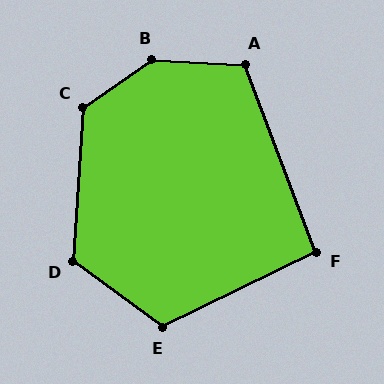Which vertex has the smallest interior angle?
F, at approximately 95 degrees.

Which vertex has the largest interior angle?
B, at approximately 143 degrees.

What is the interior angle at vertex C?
Approximately 128 degrees (obtuse).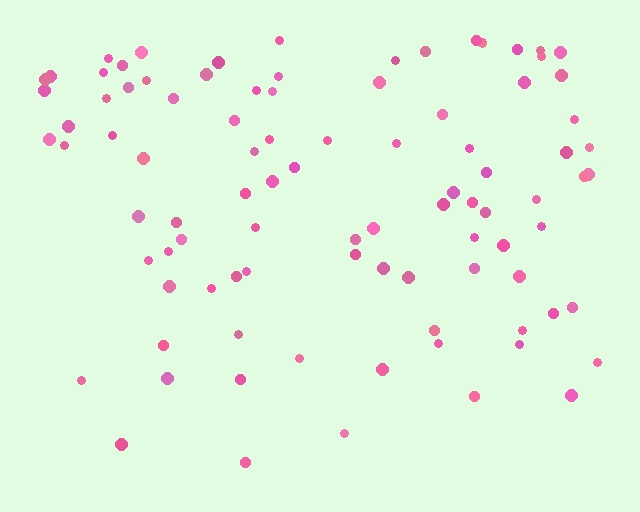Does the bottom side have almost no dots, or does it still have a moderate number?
Still a moderate number, just noticeably fewer than the top.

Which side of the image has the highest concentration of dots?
The top.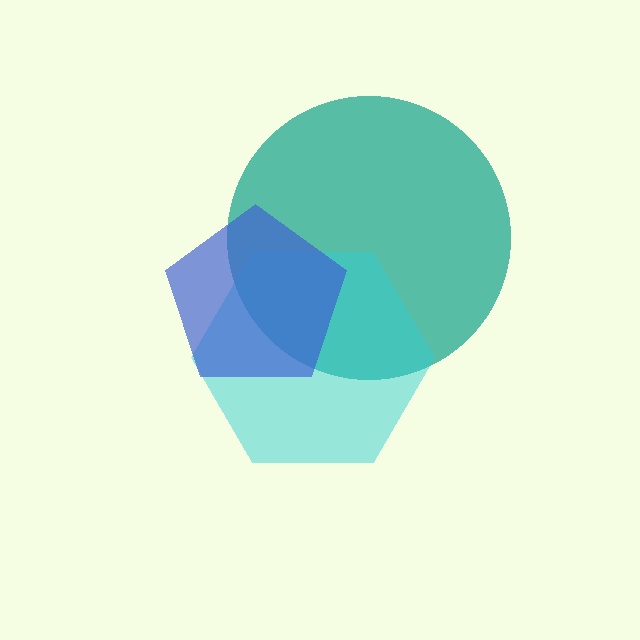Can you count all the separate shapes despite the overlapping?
Yes, there are 3 separate shapes.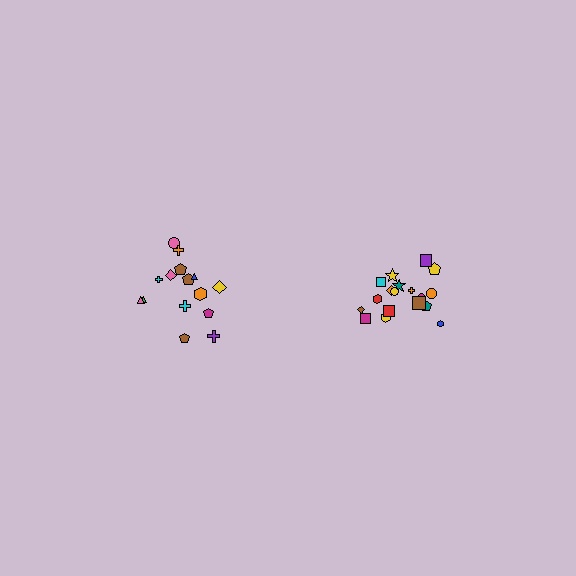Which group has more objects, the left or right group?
The right group.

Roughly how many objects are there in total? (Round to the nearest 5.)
Roughly 35 objects in total.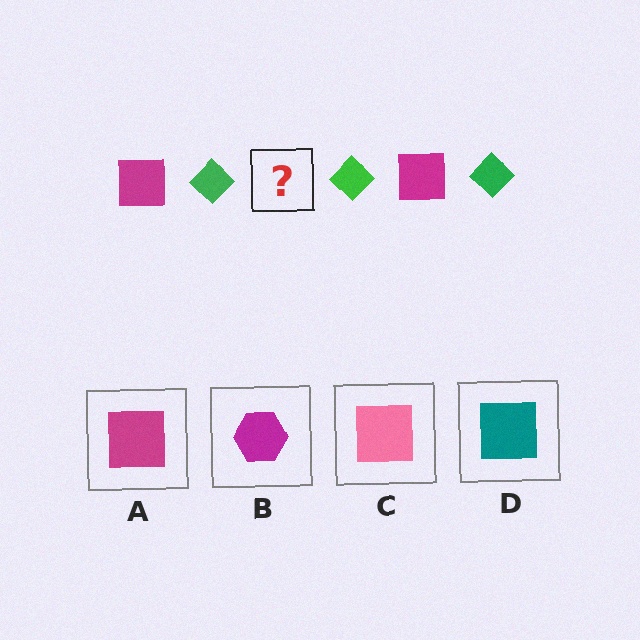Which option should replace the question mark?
Option A.